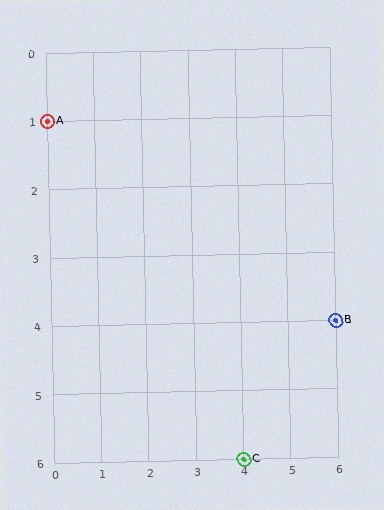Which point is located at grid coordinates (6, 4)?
Point B is at (6, 4).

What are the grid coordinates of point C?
Point C is at grid coordinates (4, 6).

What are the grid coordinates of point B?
Point B is at grid coordinates (6, 4).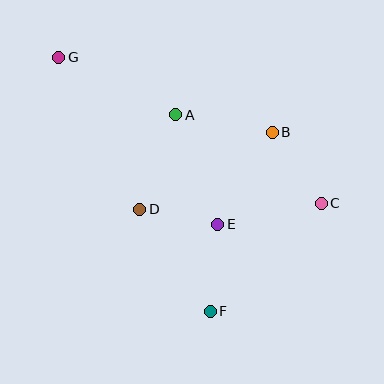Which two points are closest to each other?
Points D and E are closest to each other.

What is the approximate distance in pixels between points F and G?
The distance between F and G is approximately 296 pixels.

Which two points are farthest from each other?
Points C and G are farthest from each other.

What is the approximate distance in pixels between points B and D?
The distance between B and D is approximately 153 pixels.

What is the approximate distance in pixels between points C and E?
The distance between C and E is approximately 106 pixels.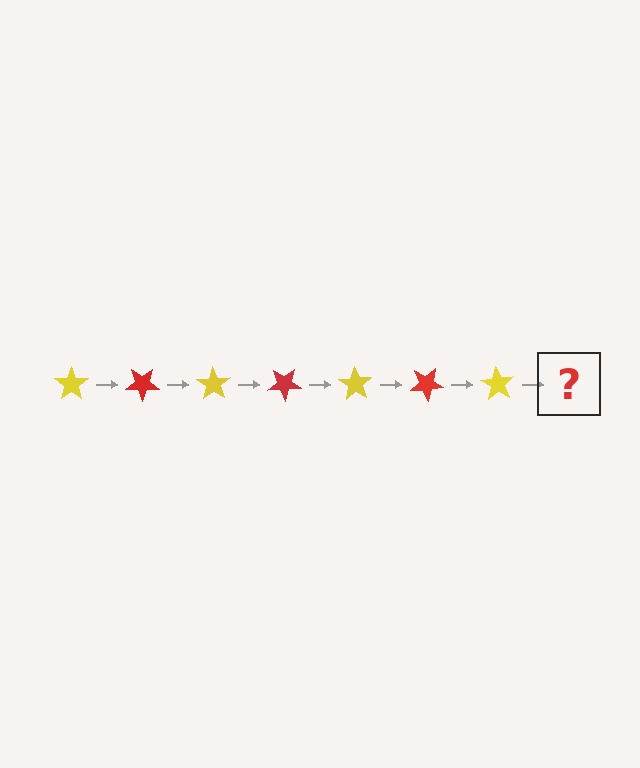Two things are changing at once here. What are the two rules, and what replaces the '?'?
The two rules are that it rotates 35 degrees each step and the color cycles through yellow and red. The '?' should be a red star, rotated 245 degrees from the start.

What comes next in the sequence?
The next element should be a red star, rotated 245 degrees from the start.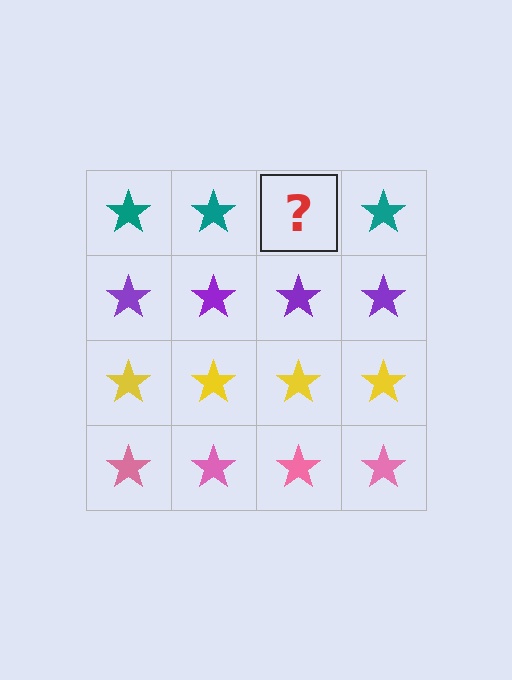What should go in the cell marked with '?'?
The missing cell should contain a teal star.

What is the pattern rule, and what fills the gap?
The rule is that each row has a consistent color. The gap should be filled with a teal star.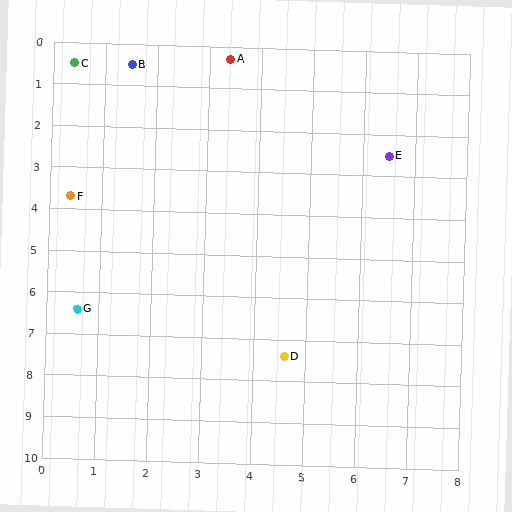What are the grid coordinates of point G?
Point G is at approximately (0.6, 6.4).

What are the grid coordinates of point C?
Point C is at approximately (0.4, 0.5).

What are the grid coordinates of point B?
Point B is at approximately (1.5, 0.5).